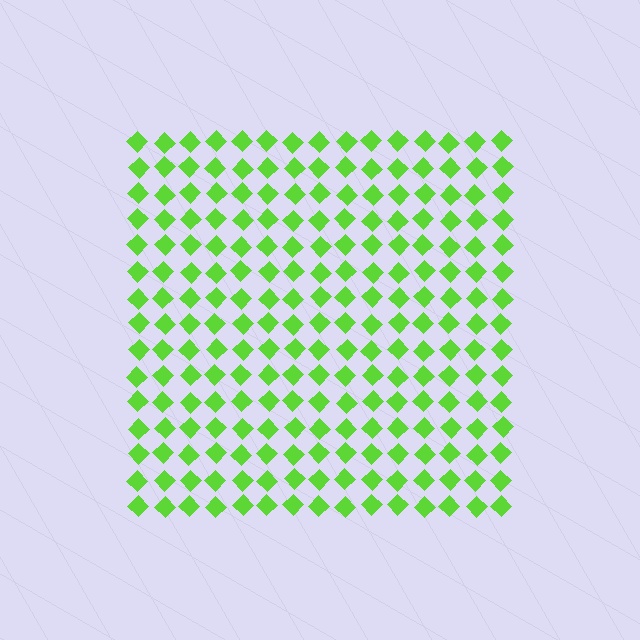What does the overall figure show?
The overall figure shows a square.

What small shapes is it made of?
It is made of small diamonds.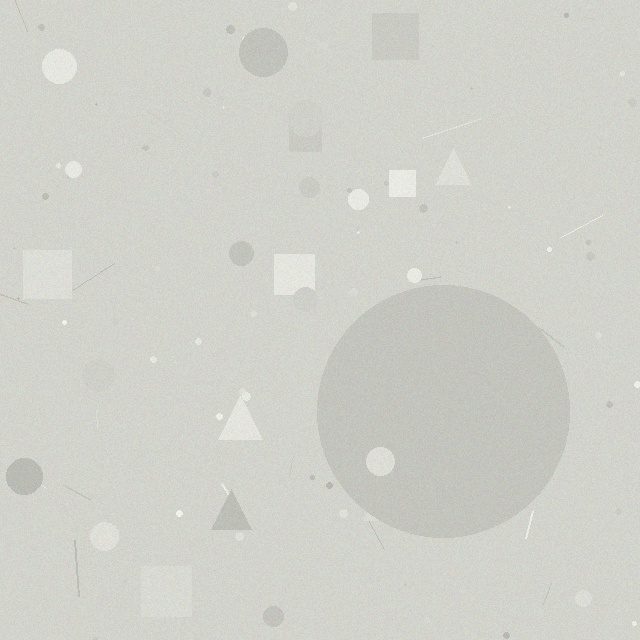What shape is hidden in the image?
A circle is hidden in the image.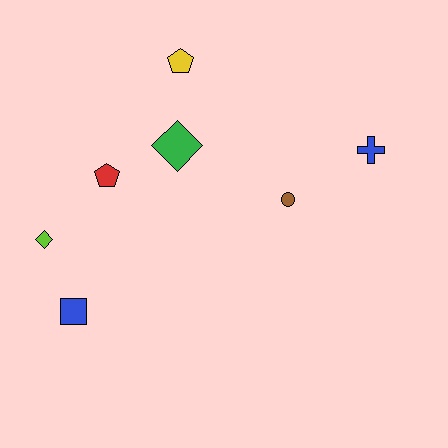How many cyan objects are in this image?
There are no cyan objects.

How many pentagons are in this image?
There are 2 pentagons.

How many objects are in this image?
There are 7 objects.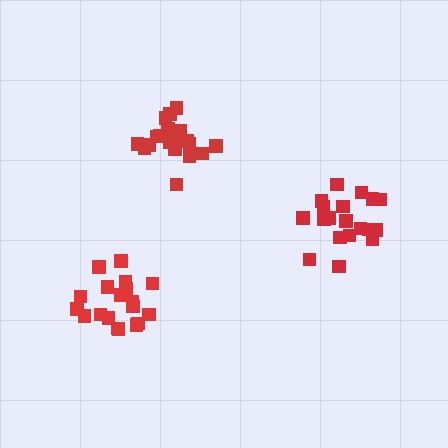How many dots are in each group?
Group 1: 19 dots, Group 2: 19 dots, Group 3: 19 dots (57 total).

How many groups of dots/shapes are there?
There are 3 groups.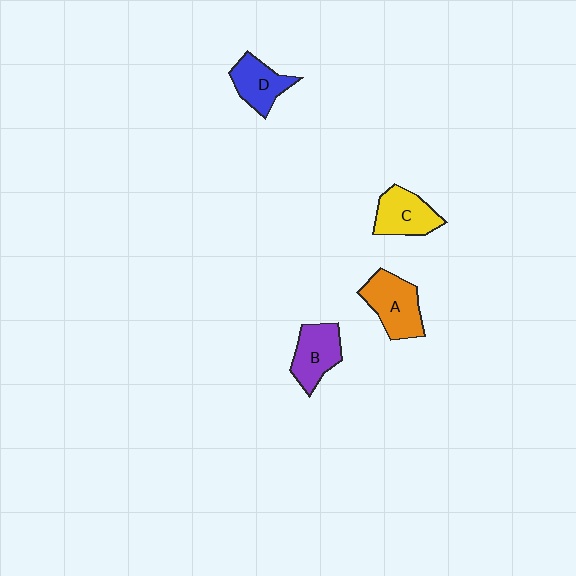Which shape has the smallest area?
Shape D (blue).